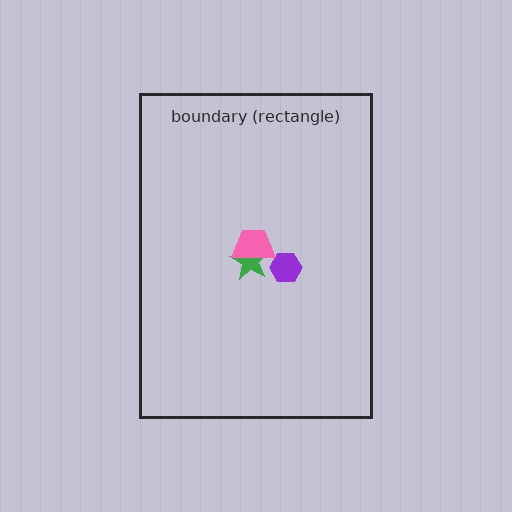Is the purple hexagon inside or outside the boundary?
Inside.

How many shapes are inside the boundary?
4 inside, 0 outside.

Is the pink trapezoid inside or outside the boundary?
Inside.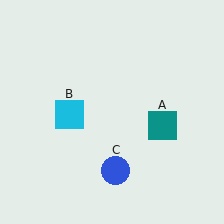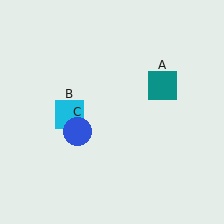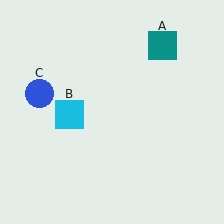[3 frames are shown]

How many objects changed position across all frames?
2 objects changed position: teal square (object A), blue circle (object C).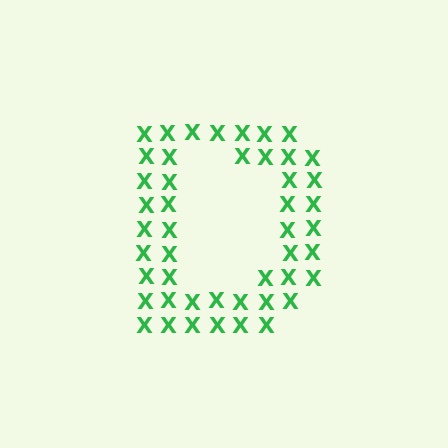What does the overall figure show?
The overall figure shows the letter D.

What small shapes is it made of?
It is made of small letter X's.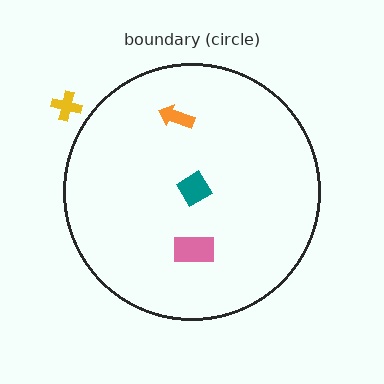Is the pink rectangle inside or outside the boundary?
Inside.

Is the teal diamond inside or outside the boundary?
Inside.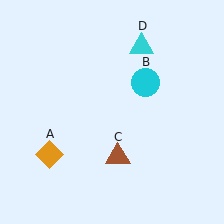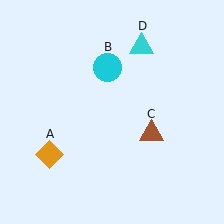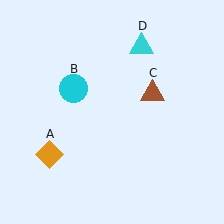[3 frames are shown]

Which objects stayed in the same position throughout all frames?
Orange diamond (object A) and cyan triangle (object D) remained stationary.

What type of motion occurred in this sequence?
The cyan circle (object B), brown triangle (object C) rotated counterclockwise around the center of the scene.